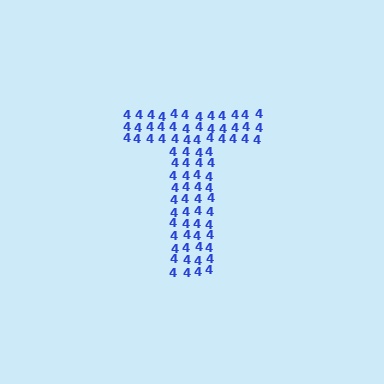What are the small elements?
The small elements are digit 4's.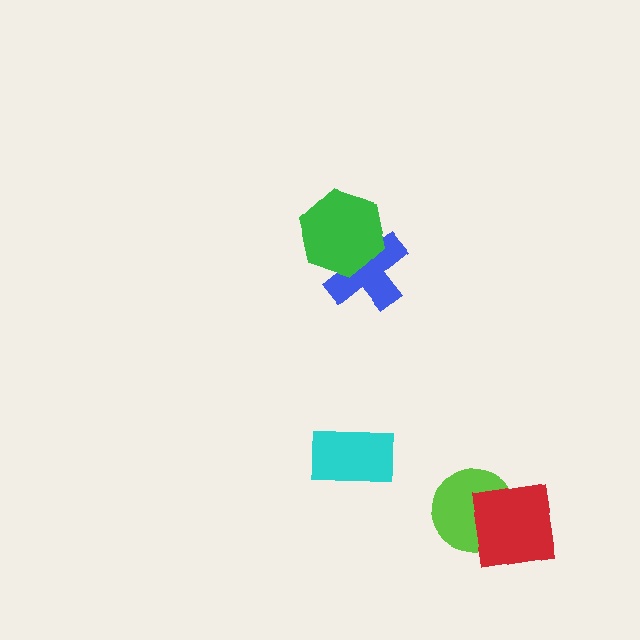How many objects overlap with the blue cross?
1 object overlaps with the blue cross.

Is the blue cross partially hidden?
Yes, it is partially covered by another shape.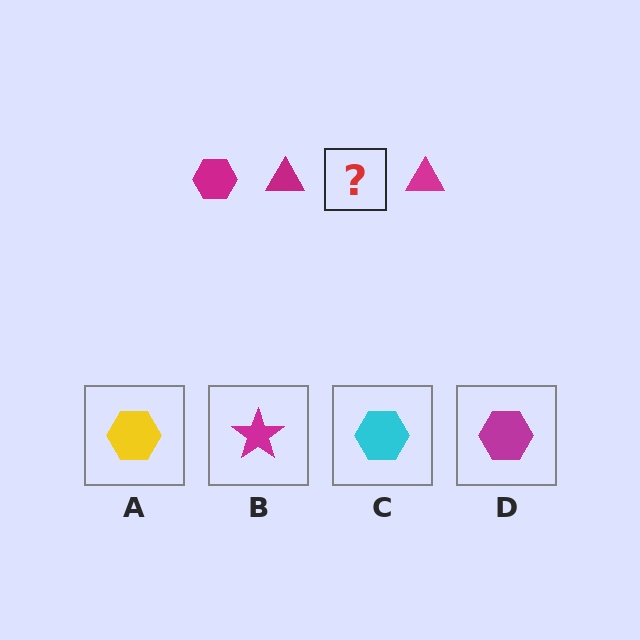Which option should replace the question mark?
Option D.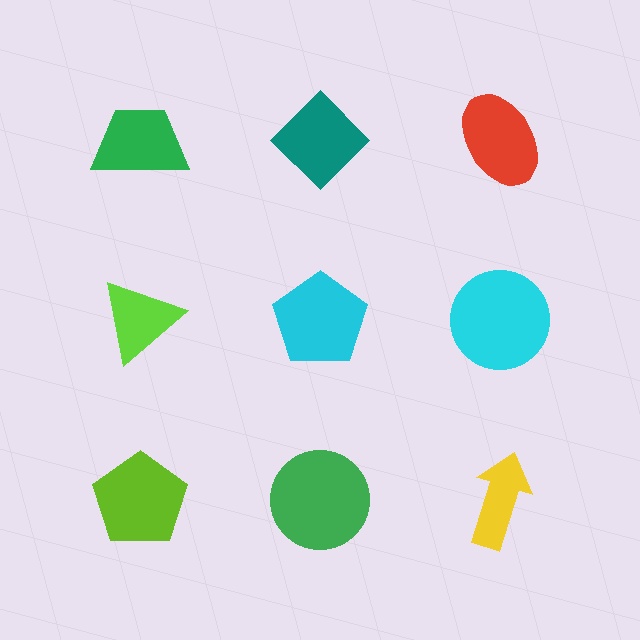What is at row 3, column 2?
A green circle.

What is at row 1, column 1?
A green trapezoid.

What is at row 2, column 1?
A lime triangle.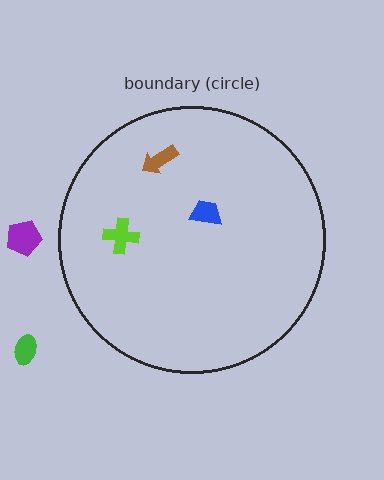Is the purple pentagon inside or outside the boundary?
Outside.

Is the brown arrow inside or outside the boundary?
Inside.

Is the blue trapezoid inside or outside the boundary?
Inside.